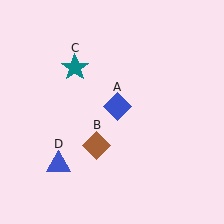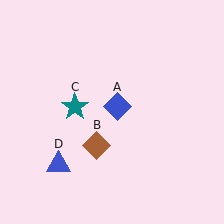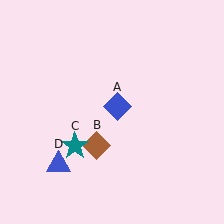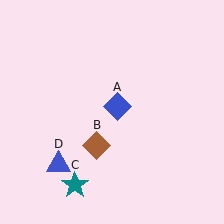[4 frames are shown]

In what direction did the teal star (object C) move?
The teal star (object C) moved down.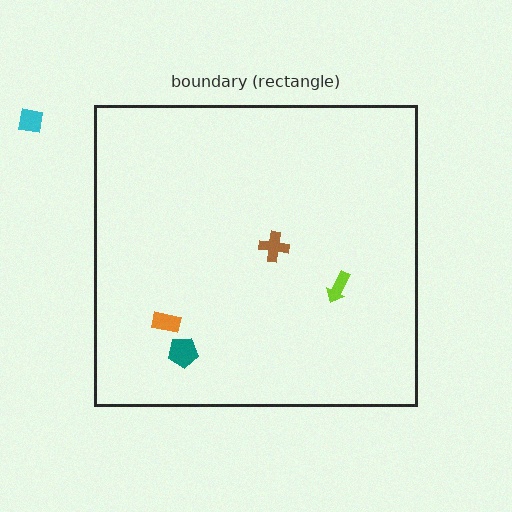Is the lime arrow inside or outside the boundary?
Inside.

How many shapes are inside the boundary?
4 inside, 1 outside.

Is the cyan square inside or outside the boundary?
Outside.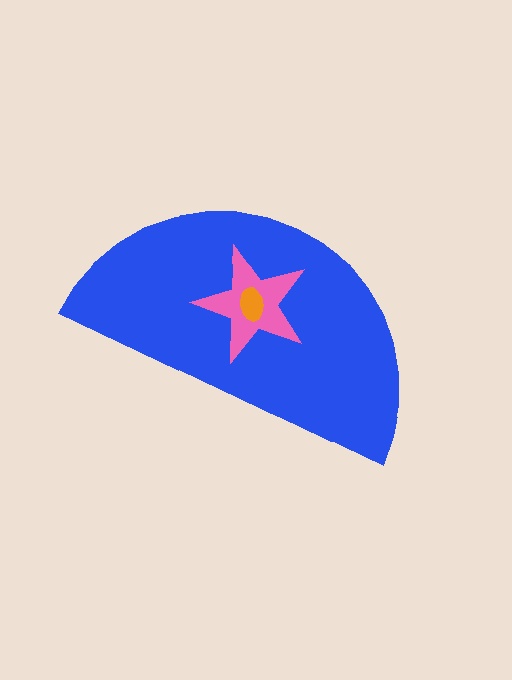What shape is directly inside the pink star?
The orange ellipse.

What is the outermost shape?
The blue semicircle.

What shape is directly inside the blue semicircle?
The pink star.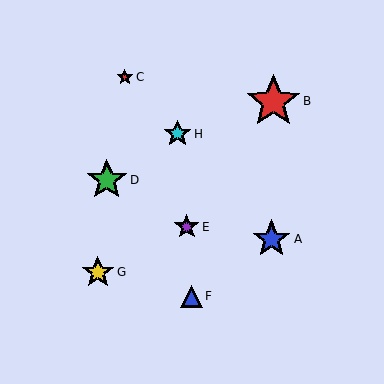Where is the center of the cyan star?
The center of the cyan star is at (178, 134).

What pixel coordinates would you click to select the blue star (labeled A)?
Click at (272, 239) to select the blue star A.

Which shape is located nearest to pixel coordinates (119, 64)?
The red star (labeled C) at (125, 77) is nearest to that location.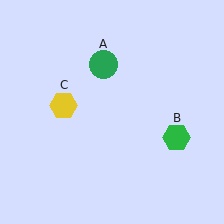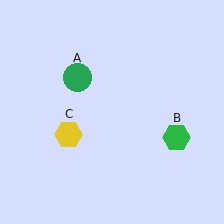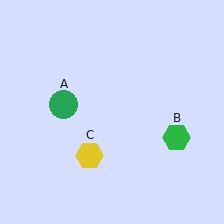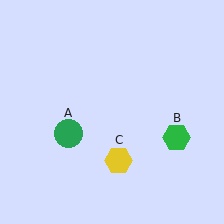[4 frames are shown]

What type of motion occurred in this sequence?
The green circle (object A), yellow hexagon (object C) rotated counterclockwise around the center of the scene.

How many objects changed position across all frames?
2 objects changed position: green circle (object A), yellow hexagon (object C).